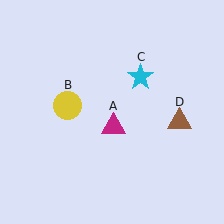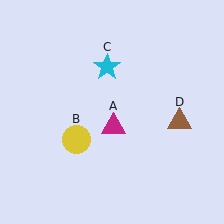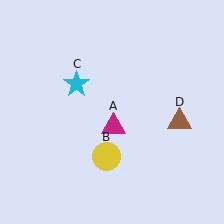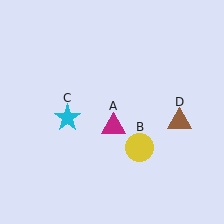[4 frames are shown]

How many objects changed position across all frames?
2 objects changed position: yellow circle (object B), cyan star (object C).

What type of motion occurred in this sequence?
The yellow circle (object B), cyan star (object C) rotated counterclockwise around the center of the scene.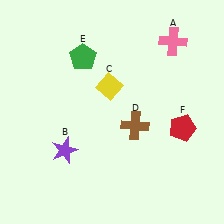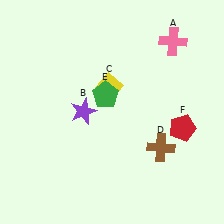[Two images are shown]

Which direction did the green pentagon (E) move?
The green pentagon (E) moved down.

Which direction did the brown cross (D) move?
The brown cross (D) moved right.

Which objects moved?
The objects that moved are: the purple star (B), the brown cross (D), the green pentagon (E).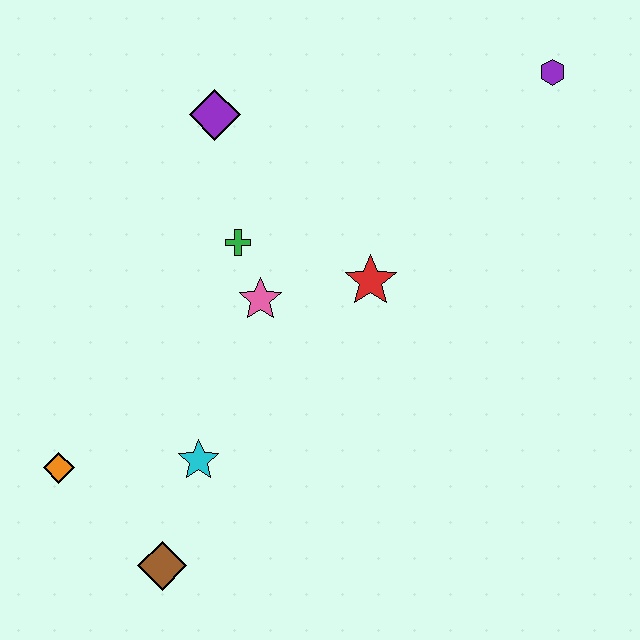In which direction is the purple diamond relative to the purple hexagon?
The purple diamond is to the left of the purple hexagon.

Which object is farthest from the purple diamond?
The brown diamond is farthest from the purple diamond.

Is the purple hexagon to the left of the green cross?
No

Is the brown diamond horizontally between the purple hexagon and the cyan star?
No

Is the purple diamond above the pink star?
Yes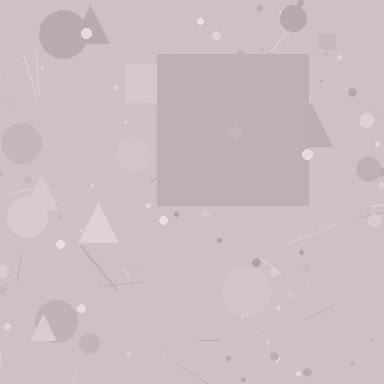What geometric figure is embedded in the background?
A square is embedded in the background.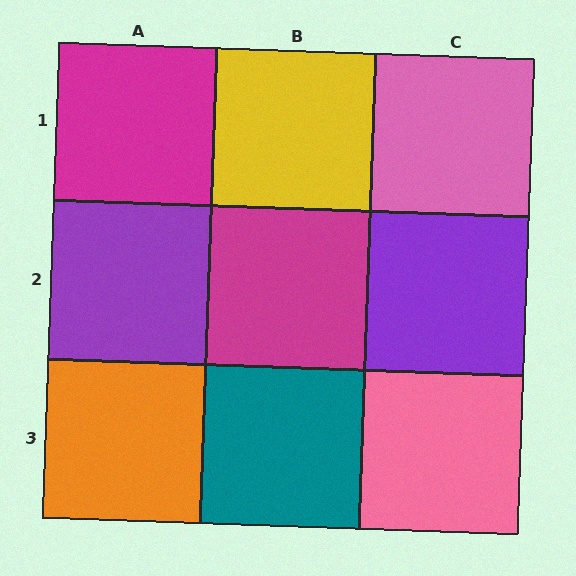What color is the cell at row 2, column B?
Magenta.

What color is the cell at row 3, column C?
Pink.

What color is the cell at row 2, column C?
Purple.